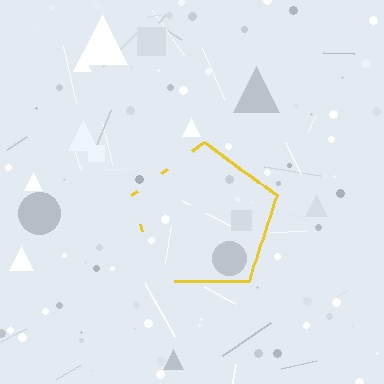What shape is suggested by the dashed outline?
The dashed outline suggests a pentagon.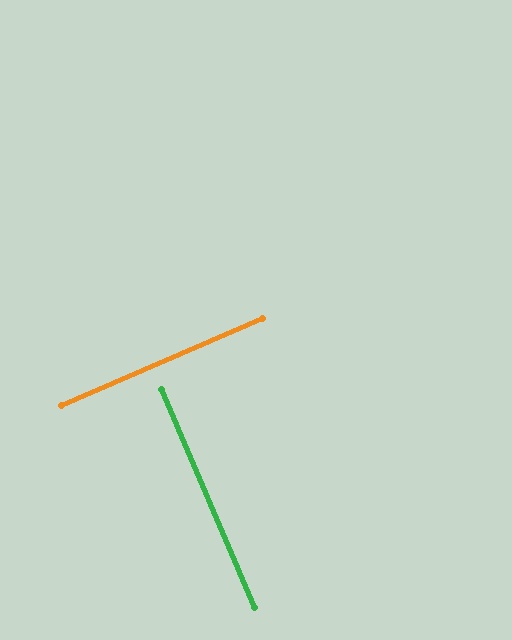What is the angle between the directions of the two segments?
Approximately 90 degrees.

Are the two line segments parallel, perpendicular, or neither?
Perpendicular — they meet at approximately 90°.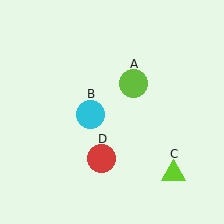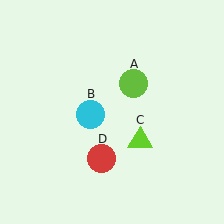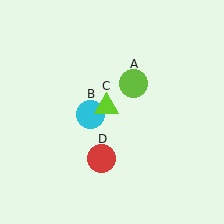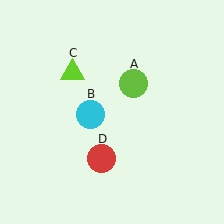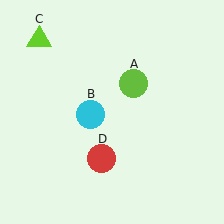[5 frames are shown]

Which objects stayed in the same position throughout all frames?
Lime circle (object A) and cyan circle (object B) and red circle (object D) remained stationary.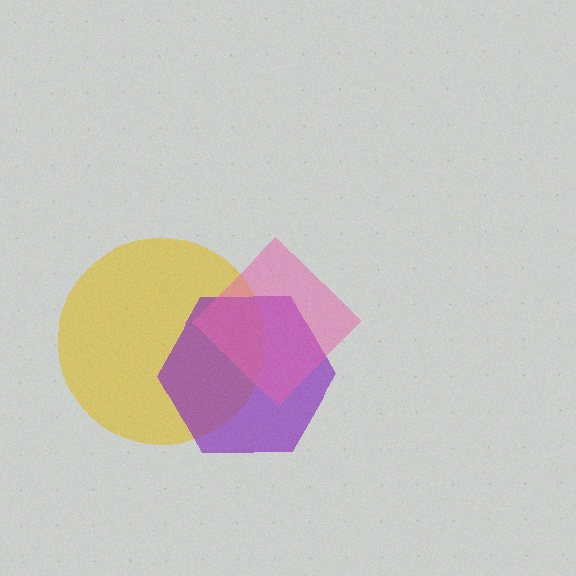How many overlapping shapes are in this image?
There are 3 overlapping shapes in the image.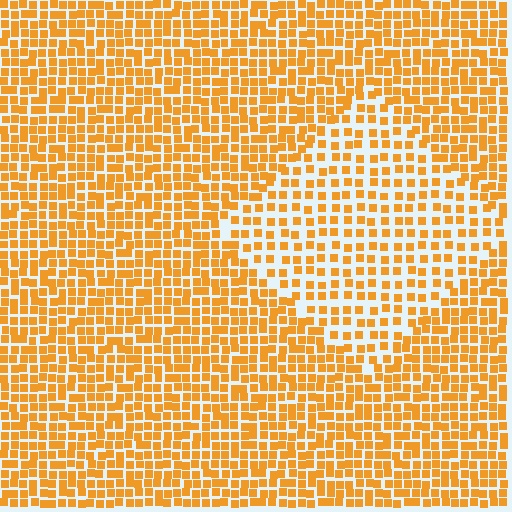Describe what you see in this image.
The image contains small orange elements arranged at two different densities. A diamond-shaped region is visible where the elements are less densely packed than the surrounding area.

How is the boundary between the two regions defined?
The boundary is defined by a change in element density (approximately 1.7x ratio). All elements are the same color, size, and shape.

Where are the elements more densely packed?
The elements are more densely packed outside the diamond boundary.